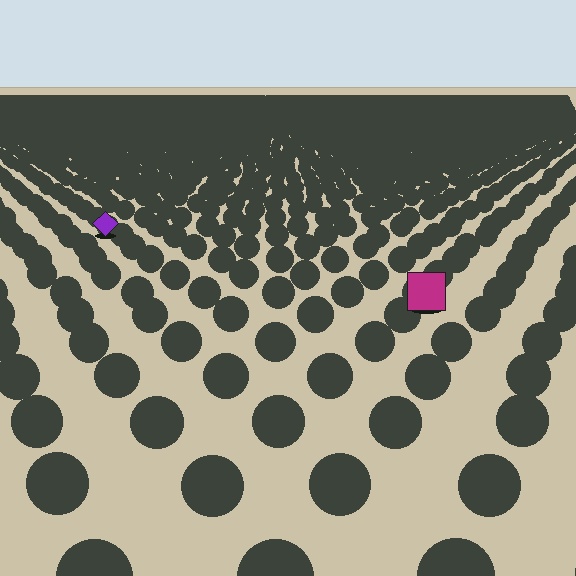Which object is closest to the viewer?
The magenta square is closest. The texture marks near it are larger and more spread out.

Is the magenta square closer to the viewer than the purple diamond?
Yes. The magenta square is closer — you can tell from the texture gradient: the ground texture is coarser near it.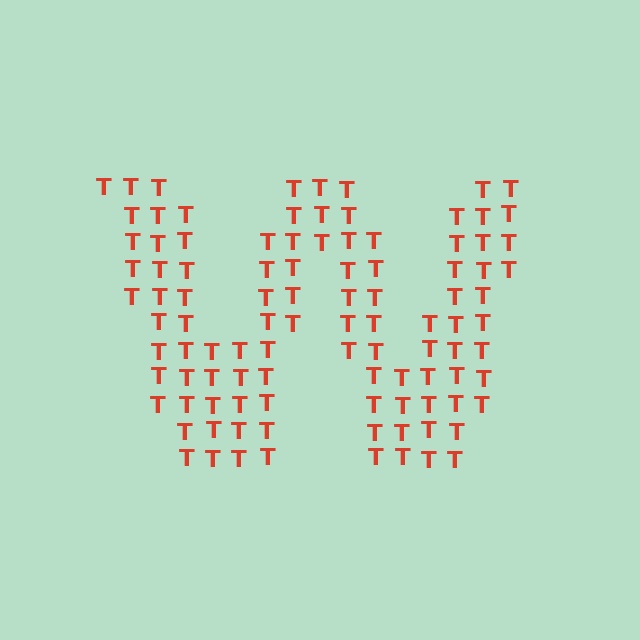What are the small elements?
The small elements are letter T's.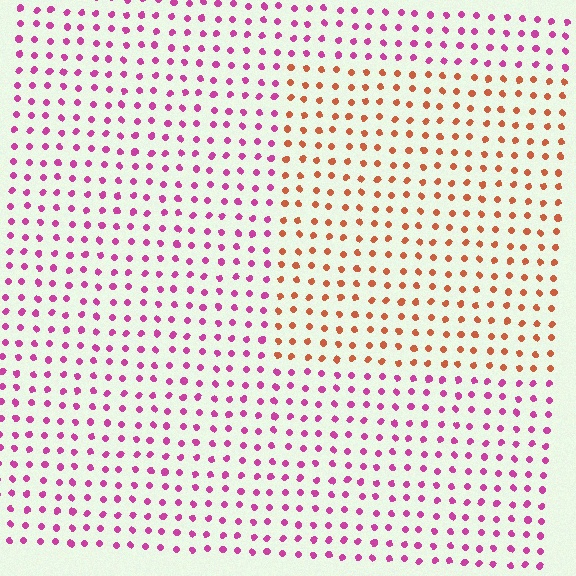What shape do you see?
I see a rectangle.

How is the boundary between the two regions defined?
The boundary is defined purely by a slight shift in hue (about 57 degrees). Spacing, size, and orientation are identical on both sides.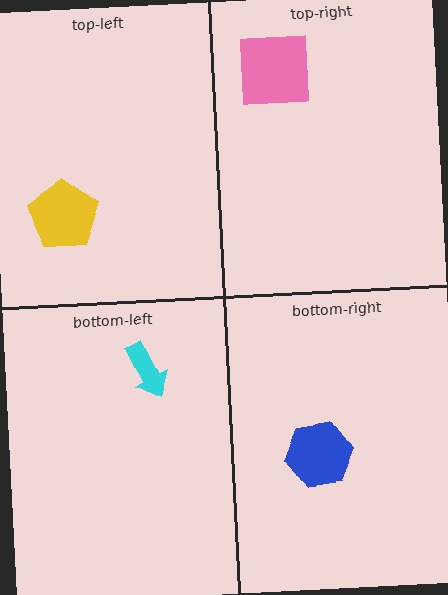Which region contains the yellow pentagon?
The top-left region.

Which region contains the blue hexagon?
The bottom-right region.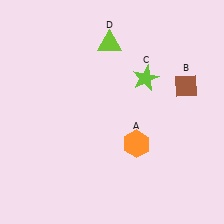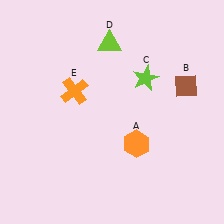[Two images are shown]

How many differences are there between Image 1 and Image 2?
There is 1 difference between the two images.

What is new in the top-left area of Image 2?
An orange cross (E) was added in the top-left area of Image 2.